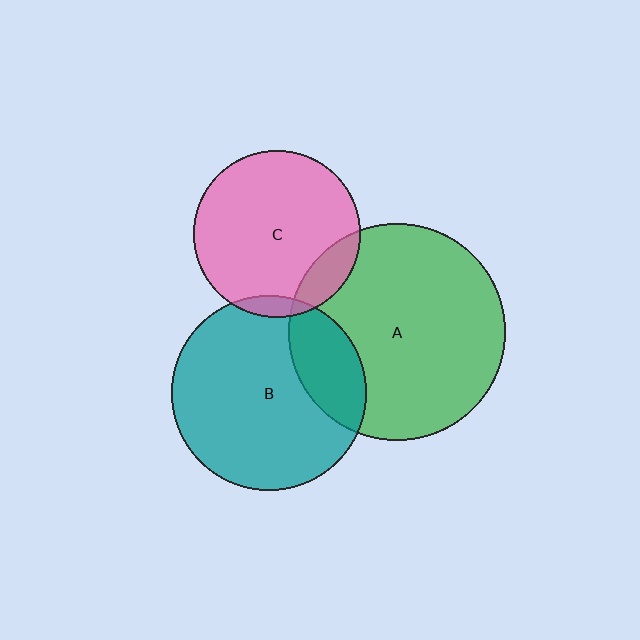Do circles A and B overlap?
Yes.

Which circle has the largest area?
Circle A (green).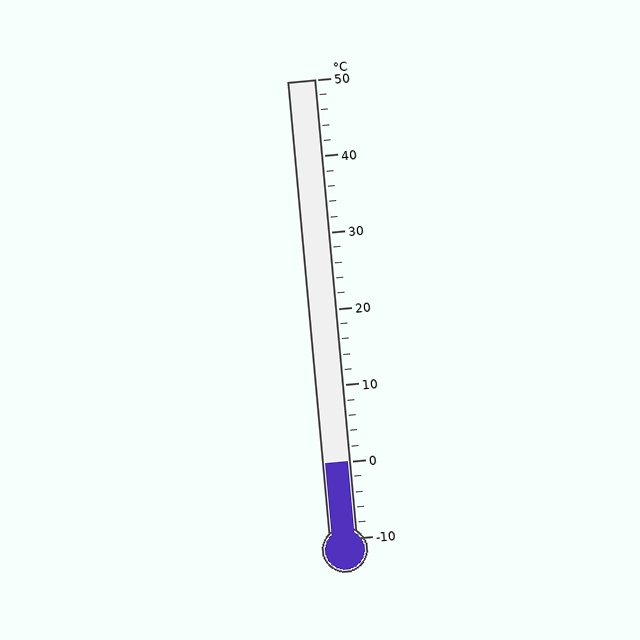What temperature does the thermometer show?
The thermometer shows approximately 0°C.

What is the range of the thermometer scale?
The thermometer scale ranges from -10°C to 50°C.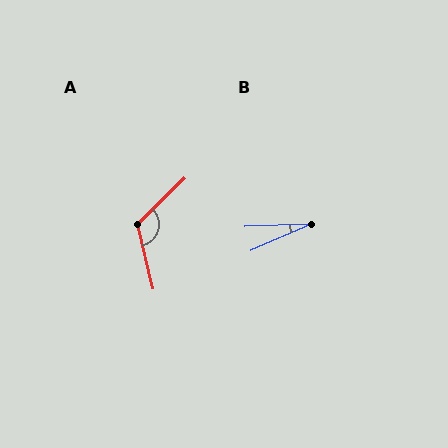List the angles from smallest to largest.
B (21°), A (121°).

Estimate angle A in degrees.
Approximately 121 degrees.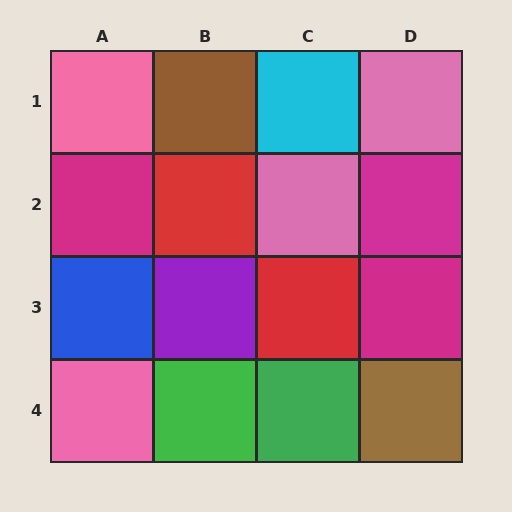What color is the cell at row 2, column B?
Red.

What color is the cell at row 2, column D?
Magenta.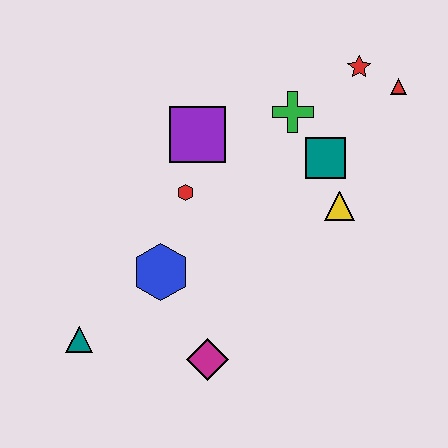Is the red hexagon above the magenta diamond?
Yes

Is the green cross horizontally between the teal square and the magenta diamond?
Yes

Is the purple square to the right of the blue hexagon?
Yes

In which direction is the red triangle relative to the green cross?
The red triangle is to the right of the green cross.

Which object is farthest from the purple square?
The teal triangle is farthest from the purple square.